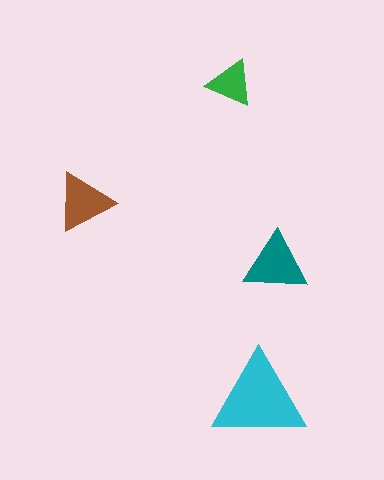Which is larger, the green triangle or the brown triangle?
The brown one.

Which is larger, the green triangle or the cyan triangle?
The cyan one.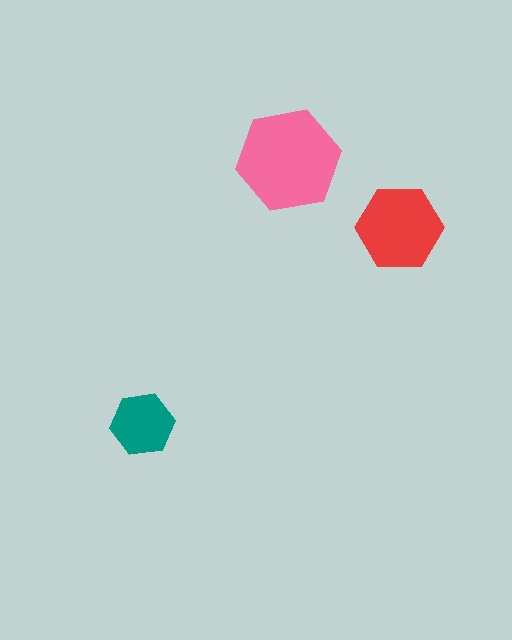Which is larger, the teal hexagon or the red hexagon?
The red one.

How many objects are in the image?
There are 3 objects in the image.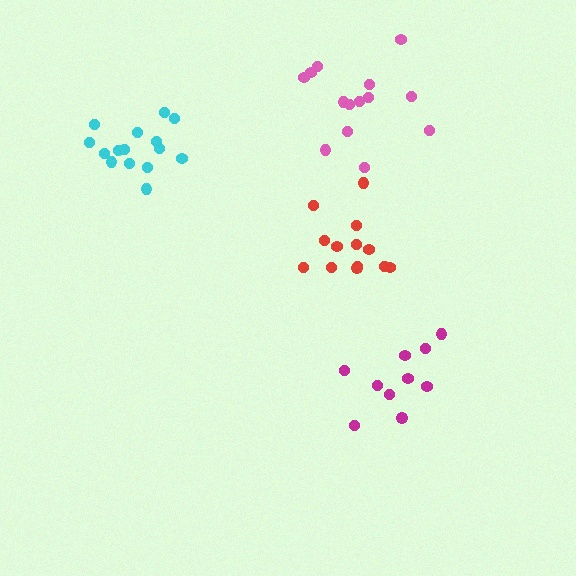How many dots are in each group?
Group 1: 13 dots, Group 2: 10 dots, Group 3: 14 dots, Group 4: 15 dots (52 total).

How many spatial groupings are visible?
There are 4 spatial groupings.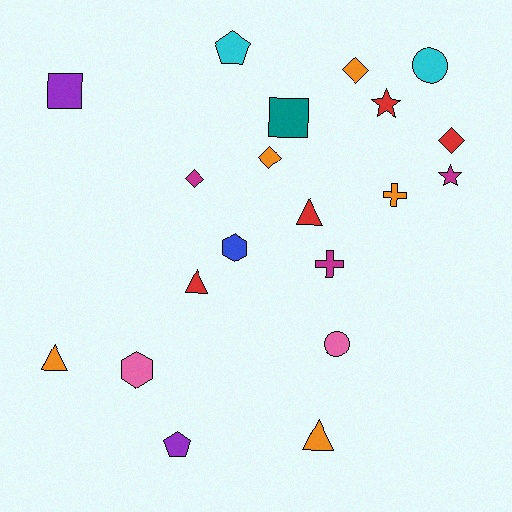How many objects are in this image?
There are 20 objects.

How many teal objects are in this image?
There is 1 teal object.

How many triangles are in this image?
There are 4 triangles.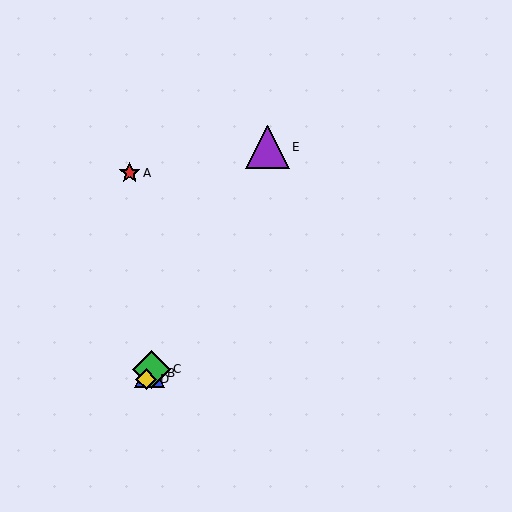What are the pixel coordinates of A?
Object A is at (130, 173).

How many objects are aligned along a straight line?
4 objects (B, C, D, E) are aligned along a straight line.